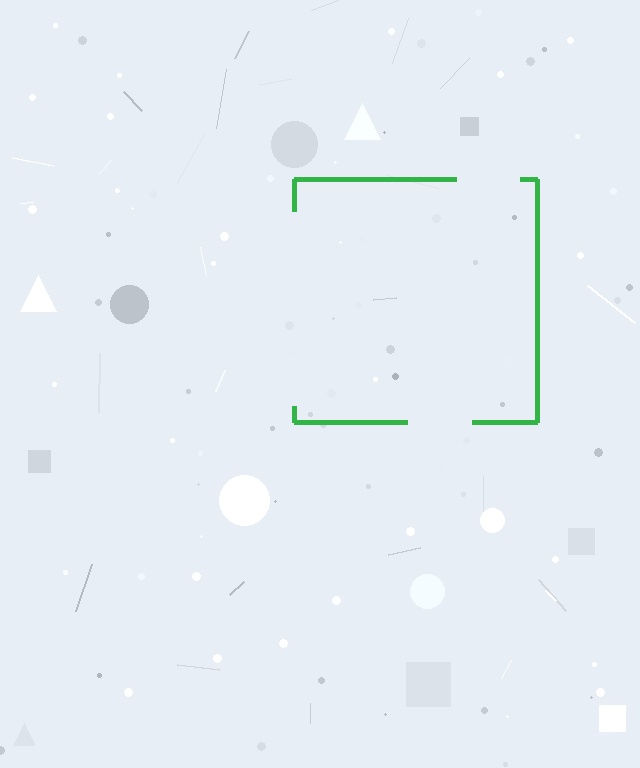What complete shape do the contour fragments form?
The contour fragments form a square.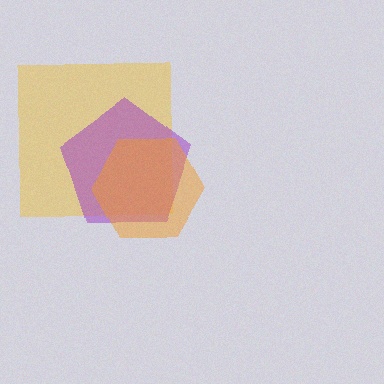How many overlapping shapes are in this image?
There are 3 overlapping shapes in the image.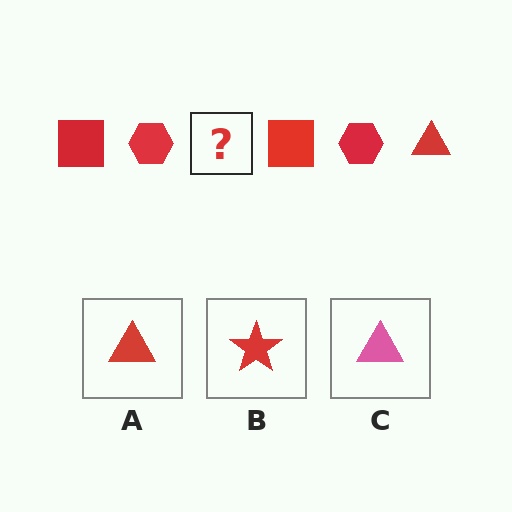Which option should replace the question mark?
Option A.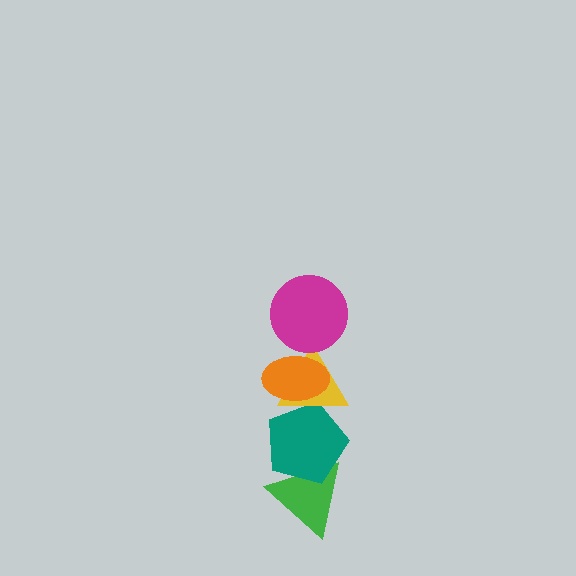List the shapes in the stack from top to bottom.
From top to bottom: the magenta circle, the orange ellipse, the yellow triangle, the teal pentagon, the green triangle.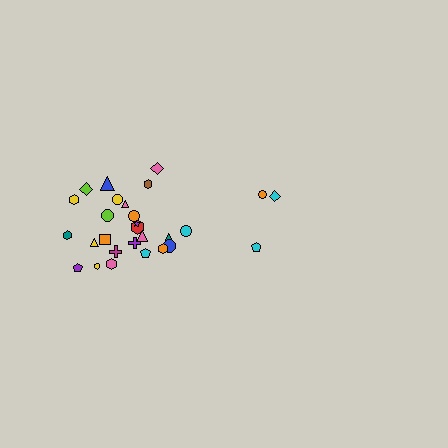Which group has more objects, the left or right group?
The left group.